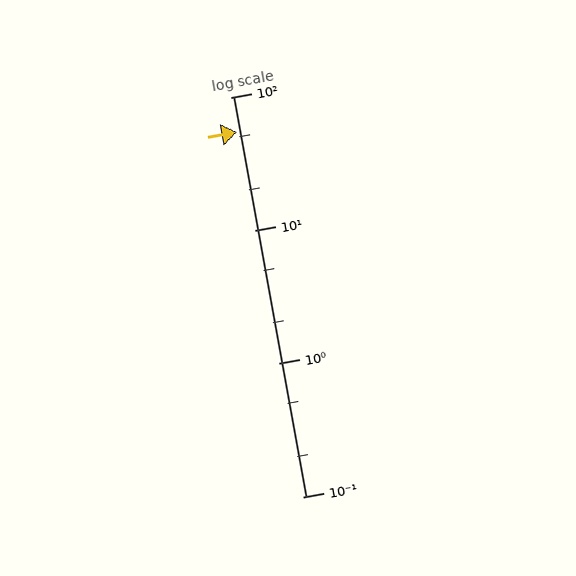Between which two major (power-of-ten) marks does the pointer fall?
The pointer is between 10 and 100.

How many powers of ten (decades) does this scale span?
The scale spans 3 decades, from 0.1 to 100.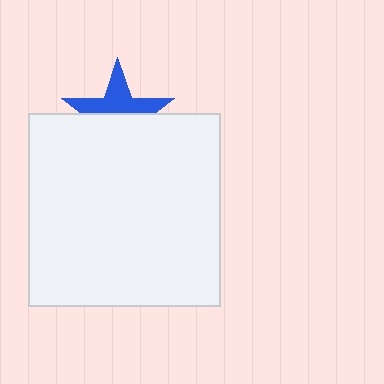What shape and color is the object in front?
The object in front is a white square.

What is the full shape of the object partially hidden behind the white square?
The partially hidden object is a blue star.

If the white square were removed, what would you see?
You would see the complete blue star.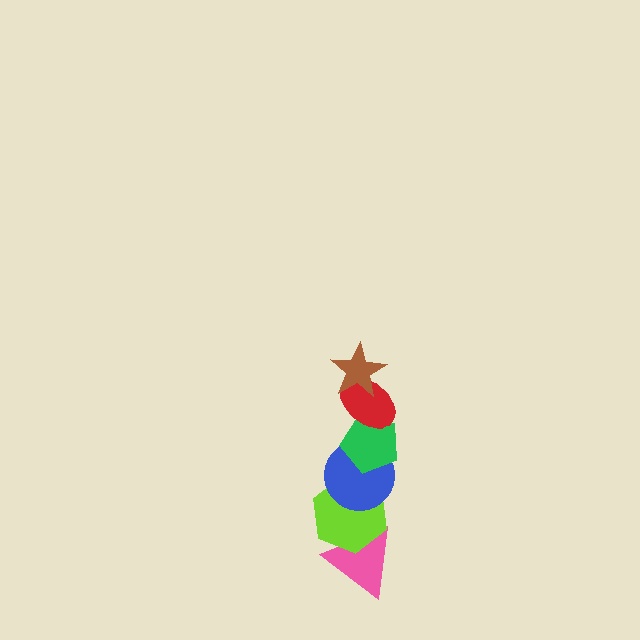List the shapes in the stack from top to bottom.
From top to bottom: the brown star, the red ellipse, the green pentagon, the blue circle, the lime hexagon, the pink triangle.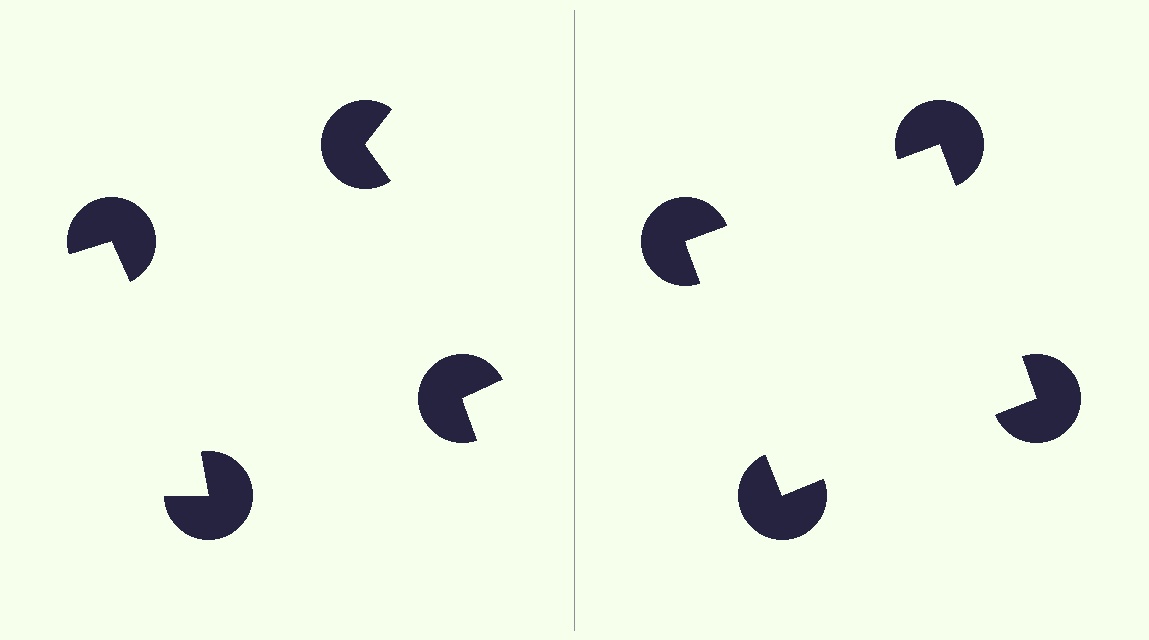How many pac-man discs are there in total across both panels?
8 — 4 on each side.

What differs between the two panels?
The pac-man discs are positioned identically on both sides; only the wedge orientations differ. On the right they align to a square; on the left they are misaligned.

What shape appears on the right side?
An illusory square.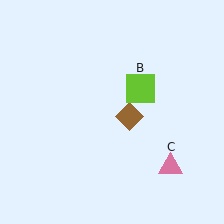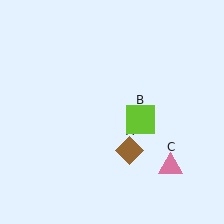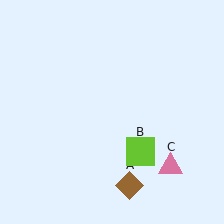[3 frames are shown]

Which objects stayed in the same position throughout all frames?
Pink triangle (object C) remained stationary.